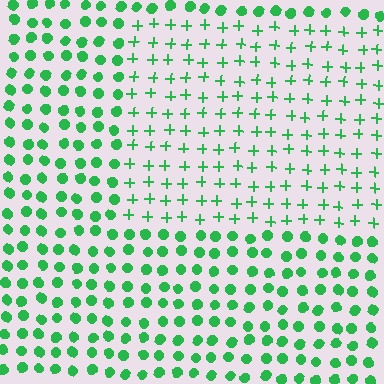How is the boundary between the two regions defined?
The boundary is defined by a change in element shape: plus signs inside vs. circles outside. All elements share the same color and spacing.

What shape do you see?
I see a rectangle.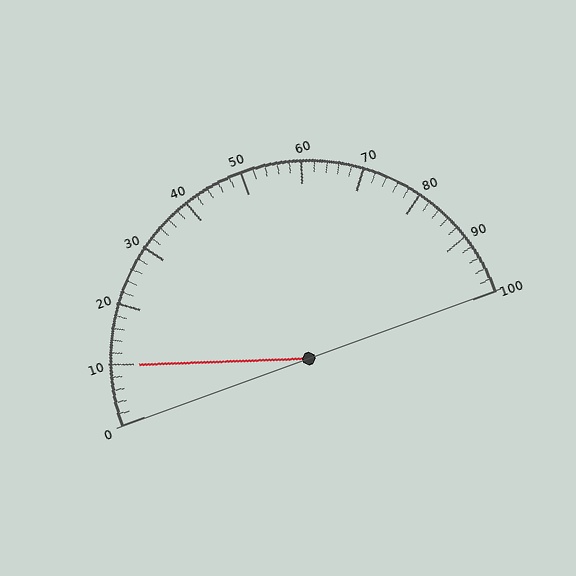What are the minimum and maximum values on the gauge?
The gauge ranges from 0 to 100.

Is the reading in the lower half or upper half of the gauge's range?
The reading is in the lower half of the range (0 to 100).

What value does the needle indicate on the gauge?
The needle indicates approximately 10.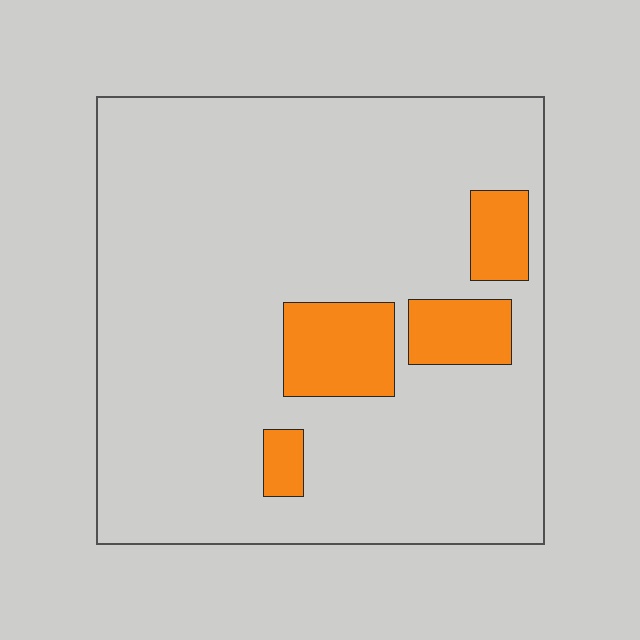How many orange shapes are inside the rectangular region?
4.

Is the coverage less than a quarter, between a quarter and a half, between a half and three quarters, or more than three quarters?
Less than a quarter.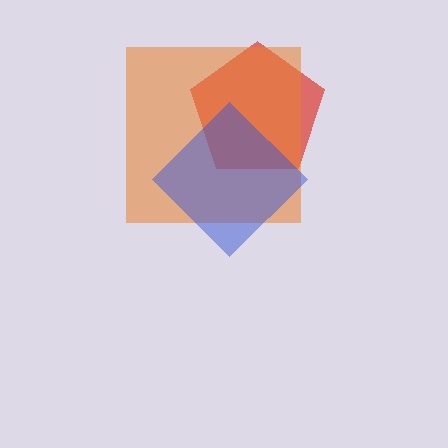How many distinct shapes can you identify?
There are 3 distinct shapes: a red pentagon, an orange square, a blue diamond.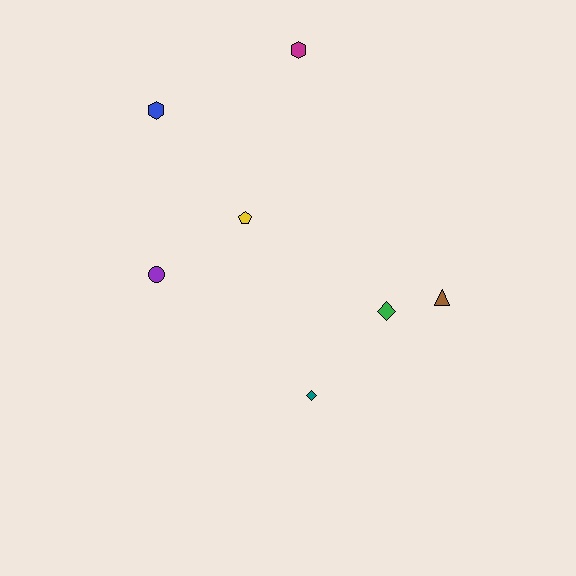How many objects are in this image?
There are 7 objects.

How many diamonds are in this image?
There are 2 diamonds.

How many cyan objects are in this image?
There are no cyan objects.